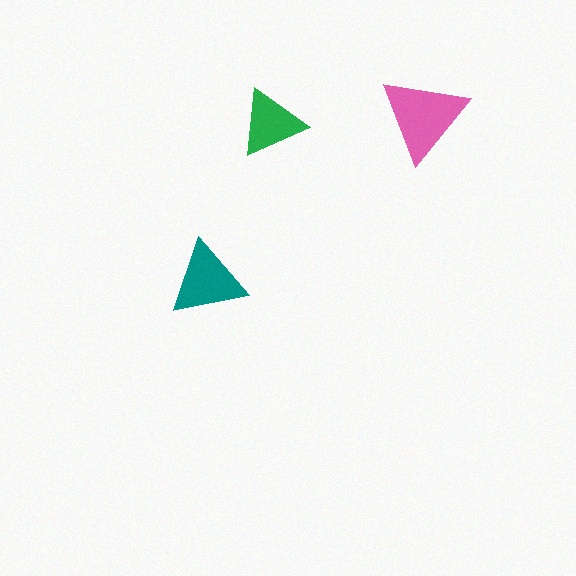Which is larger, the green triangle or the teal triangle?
The teal one.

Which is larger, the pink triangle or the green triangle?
The pink one.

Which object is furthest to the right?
The pink triangle is rightmost.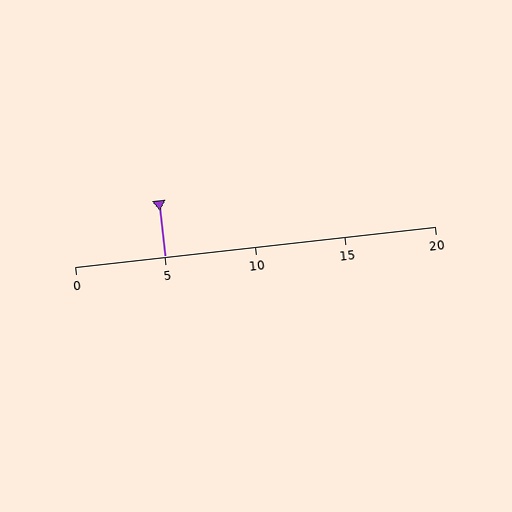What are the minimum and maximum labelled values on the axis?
The axis runs from 0 to 20.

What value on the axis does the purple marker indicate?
The marker indicates approximately 5.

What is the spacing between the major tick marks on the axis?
The major ticks are spaced 5 apart.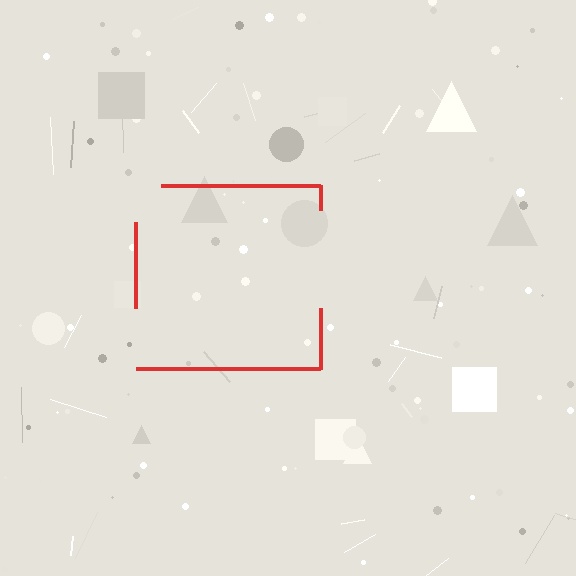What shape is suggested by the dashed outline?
The dashed outline suggests a square.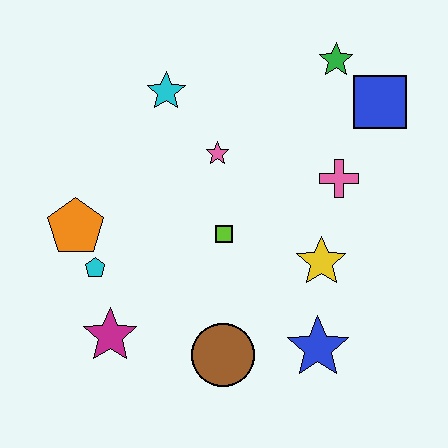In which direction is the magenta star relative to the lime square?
The magenta star is to the left of the lime square.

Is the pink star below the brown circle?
No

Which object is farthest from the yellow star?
The orange pentagon is farthest from the yellow star.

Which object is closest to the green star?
The blue square is closest to the green star.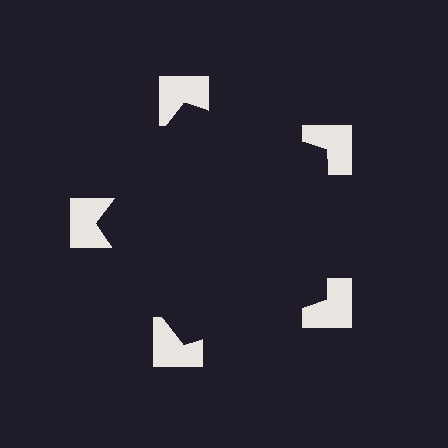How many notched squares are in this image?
There are 5 — one at each vertex of the illusory pentagon.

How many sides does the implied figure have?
5 sides.